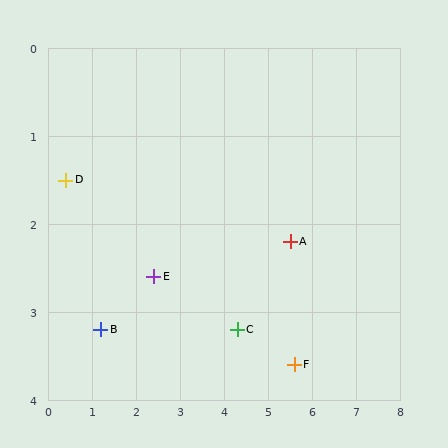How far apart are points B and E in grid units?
Points B and E are about 1.3 grid units apart.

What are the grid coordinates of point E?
Point E is at approximately (2.4, 2.6).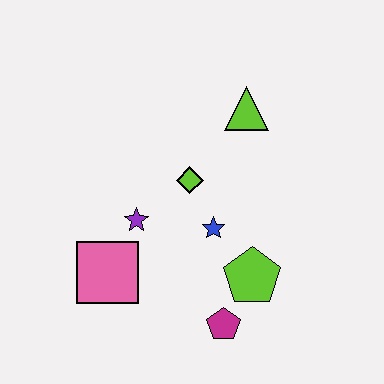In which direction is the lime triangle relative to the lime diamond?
The lime triangle is above the lime diamond.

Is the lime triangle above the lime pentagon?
Yes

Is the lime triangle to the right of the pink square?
Yes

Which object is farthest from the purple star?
The lime triangle is farthest from the purple star.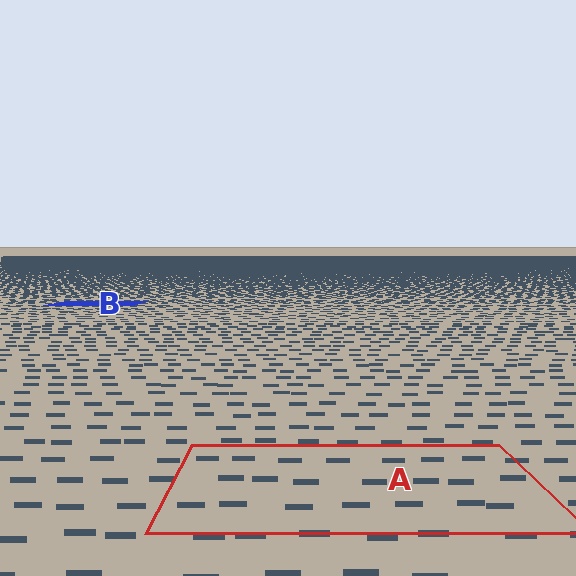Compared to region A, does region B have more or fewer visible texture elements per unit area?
Region B has more texture elements per unit area — they are packed more densely because it is farther away.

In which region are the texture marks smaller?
The texture marks are smaller in region B, because it is farther away.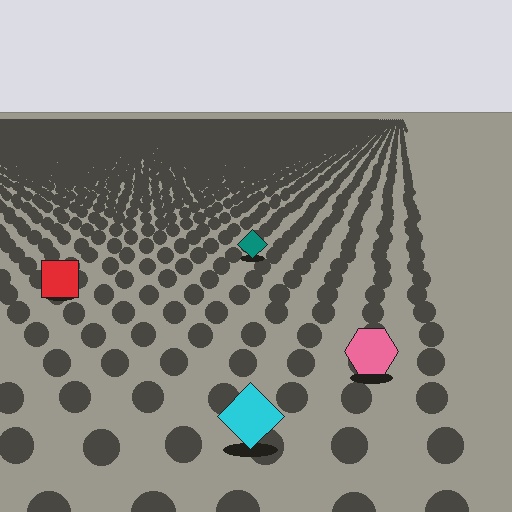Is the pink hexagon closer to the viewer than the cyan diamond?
No. The cyan diamond is closer — you can tell from the texture gradient: the ground texture is coarser near it.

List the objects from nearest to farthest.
From nearest to farthest: the cyan diamond, the pink hexagon, the red square, the teal diamond.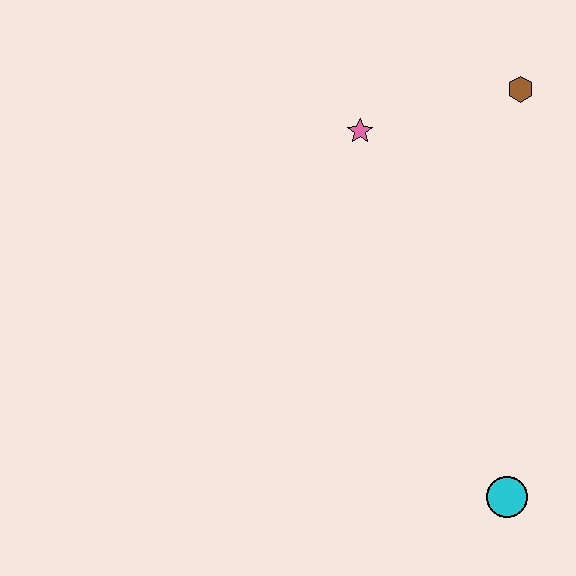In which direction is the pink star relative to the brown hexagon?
The pink star is to the left of the brown hexagon.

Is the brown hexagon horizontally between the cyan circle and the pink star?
No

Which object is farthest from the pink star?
The cyan circle is farthest from the pink star.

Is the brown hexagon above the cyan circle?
Yes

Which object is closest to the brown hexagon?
The pink star is closest to the brown hexagon.